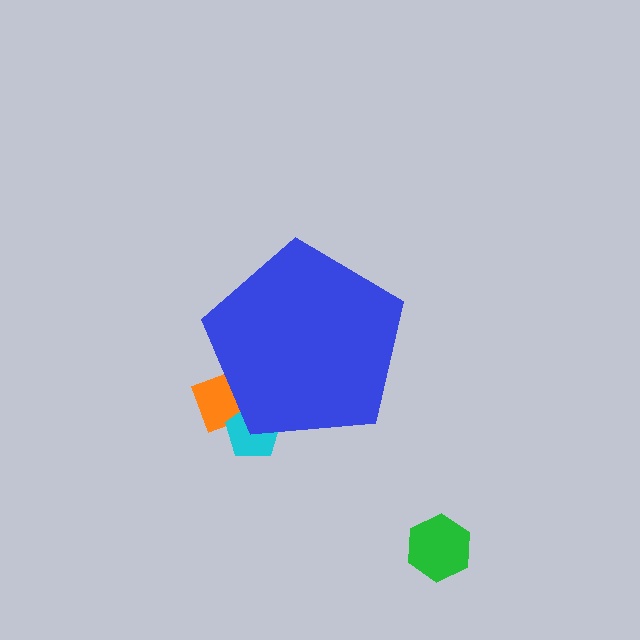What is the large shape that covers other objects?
A blue pentagon.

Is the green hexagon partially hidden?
No, the green hexagon is fully visible.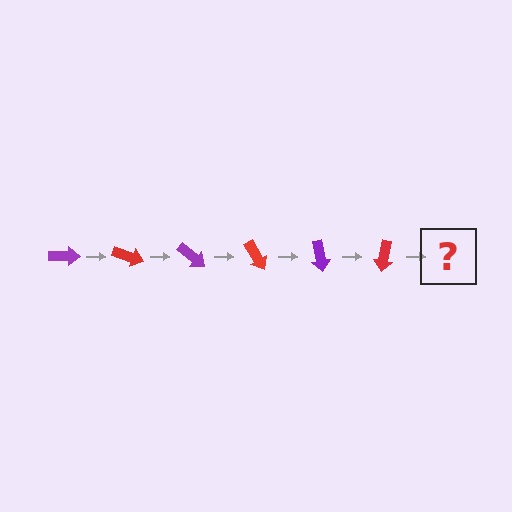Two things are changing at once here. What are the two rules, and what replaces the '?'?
The two rules are that it rotates 20 degrees each step and the color cycles through purple and red. The '?' should be a purple arrow, rotated 120 degrees from the start.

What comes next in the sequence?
The next element should be a purple arrow, rotated 120 degrees from the start.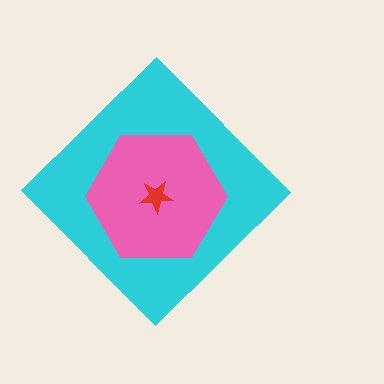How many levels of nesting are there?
3.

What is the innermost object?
The red star.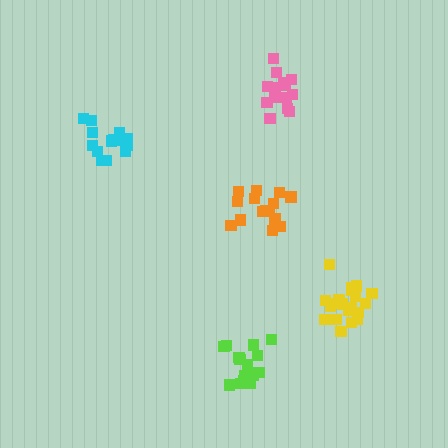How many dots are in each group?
Group 1: 16 dots, Group 2: 14 dots, Group 3: 14 dots, Group 4: 16 dots, Group 5: 20 dots (80 total).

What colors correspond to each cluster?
The clusters are colored: orange, pink, cyan, lime, yellow.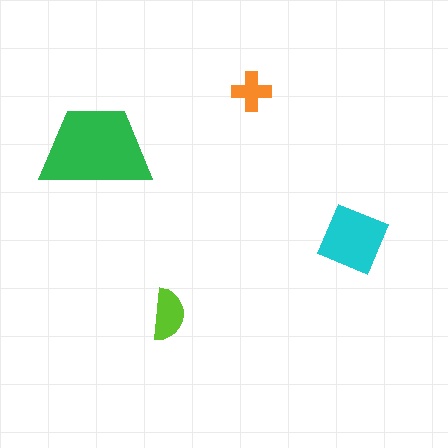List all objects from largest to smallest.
The green trapezoid, the cyan diamond, the lime semicircle, the orange cross.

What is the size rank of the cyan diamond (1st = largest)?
2nd.